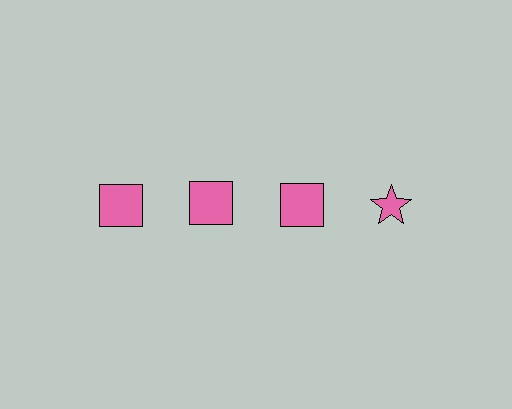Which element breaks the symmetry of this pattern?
The pink star in the top row, second from right column breaks the symmetry. All other shapes are pink squares.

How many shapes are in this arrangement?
There are 4 shapes arranged in a grid pattern.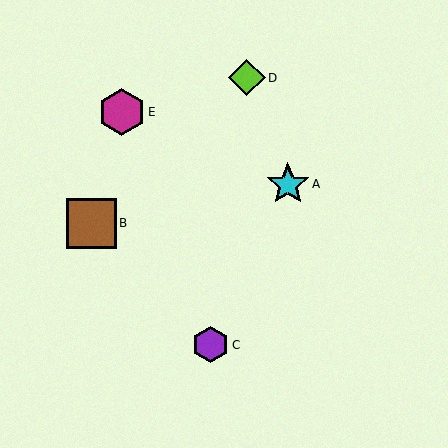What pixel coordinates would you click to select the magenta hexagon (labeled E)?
Click at (122, 112) to select the magenta hexagon E.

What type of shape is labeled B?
Shape B is a brown square.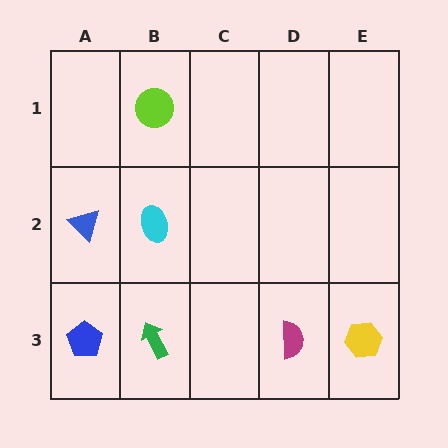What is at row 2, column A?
A blue triangle.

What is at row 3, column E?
A yellow hexagon.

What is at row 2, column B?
A cyan ellipse.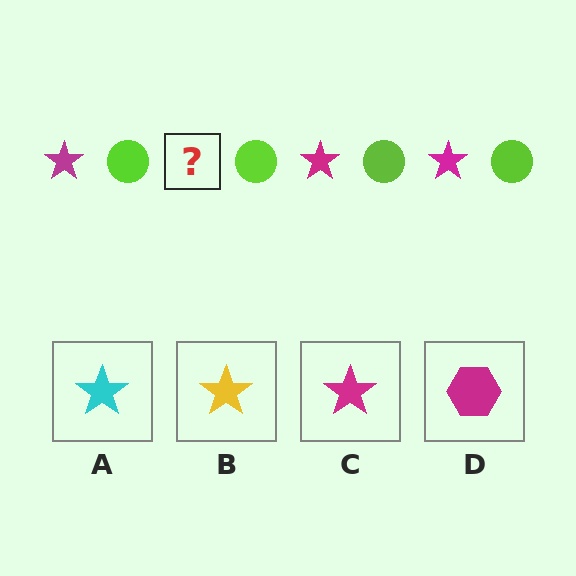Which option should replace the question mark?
Option C.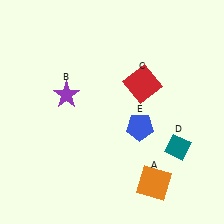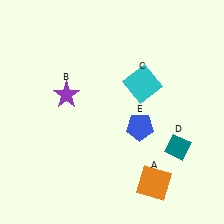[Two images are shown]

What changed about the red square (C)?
In Image 1, C is red. In Image 2, it changed to cyan.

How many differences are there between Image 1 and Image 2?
There is 1 difference between the two images.